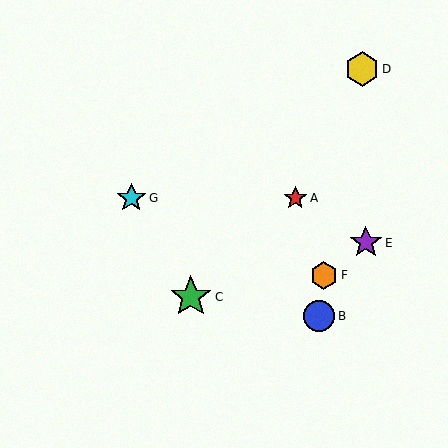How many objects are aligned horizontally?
2 objects (A, G) are aligned horizontally.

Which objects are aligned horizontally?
Objects A, G are aligned horizontally.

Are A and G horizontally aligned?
Yes, both are at y≈198.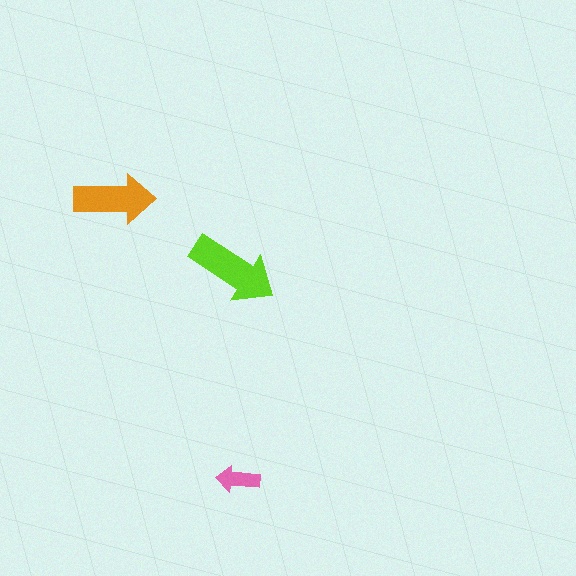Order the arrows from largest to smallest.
the lime one, the orange one, the pink one.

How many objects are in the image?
There are 3 objects in the image.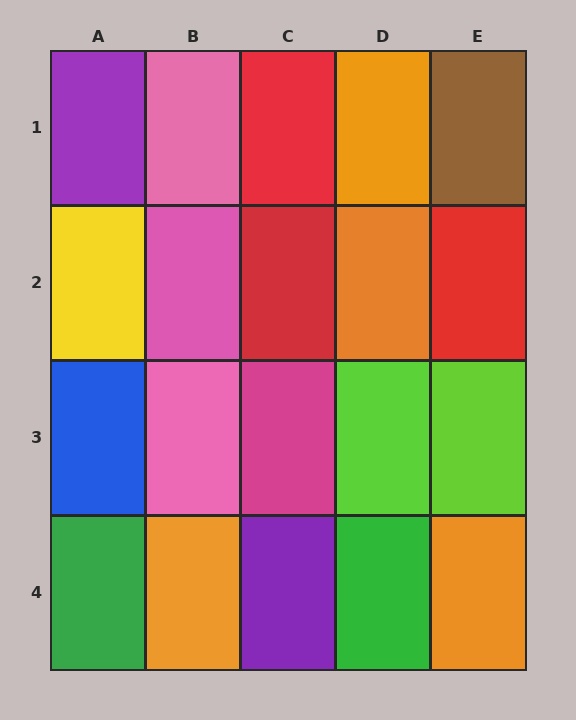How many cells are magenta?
1 cell is magenta.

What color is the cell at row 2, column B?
Pink.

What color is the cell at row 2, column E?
Red.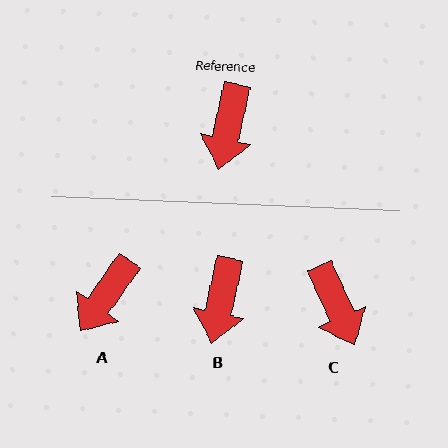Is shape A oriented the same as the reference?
No, it is off by about 23 degrees.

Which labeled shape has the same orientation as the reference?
B.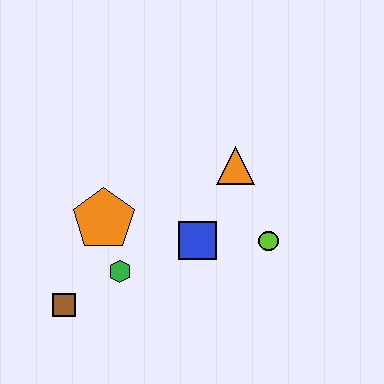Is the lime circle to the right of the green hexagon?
Yes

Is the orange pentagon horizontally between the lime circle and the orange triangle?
No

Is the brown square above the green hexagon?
No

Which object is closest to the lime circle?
The blue square is closest to the lime circle.